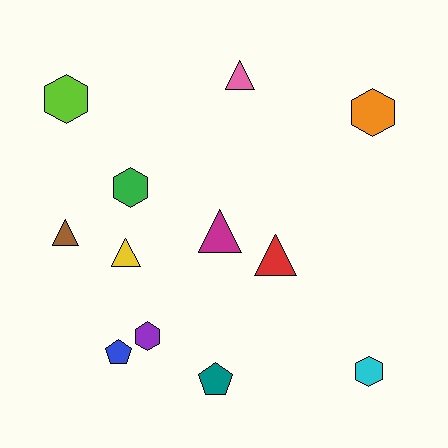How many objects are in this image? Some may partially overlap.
There are 12 objects.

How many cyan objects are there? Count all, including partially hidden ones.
There is 1 cyan object.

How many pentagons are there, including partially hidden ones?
There are 2 pentagons.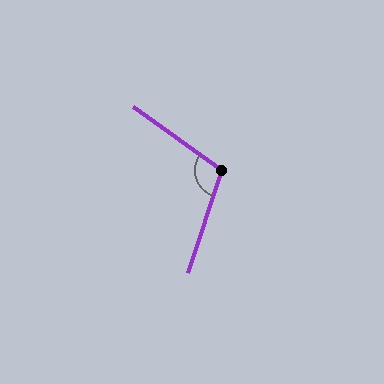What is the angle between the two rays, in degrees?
Approximately 107 degrees.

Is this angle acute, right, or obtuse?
It is obtuse.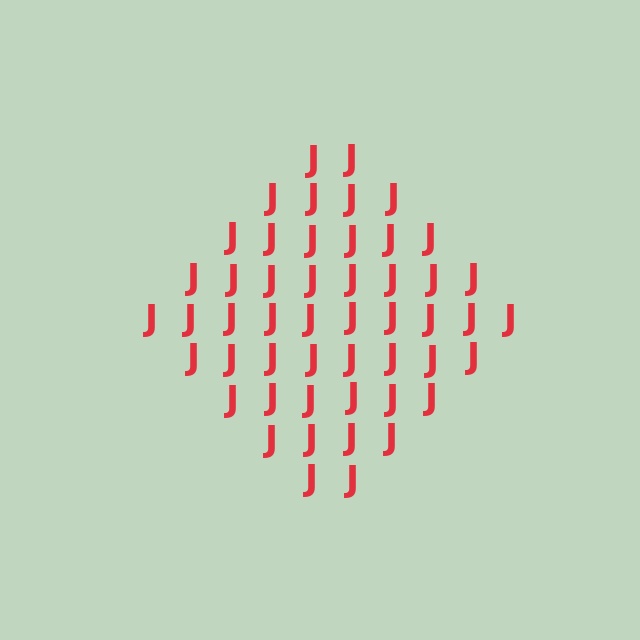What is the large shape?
The large shape is a diamond.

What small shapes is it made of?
It is made of small letter J's.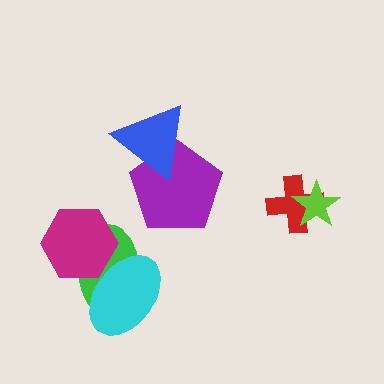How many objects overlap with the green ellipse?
2 objects overlap with the green ellipse.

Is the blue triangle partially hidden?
No, no other shape covers it.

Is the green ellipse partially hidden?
Yes, it is partially covered by another shape.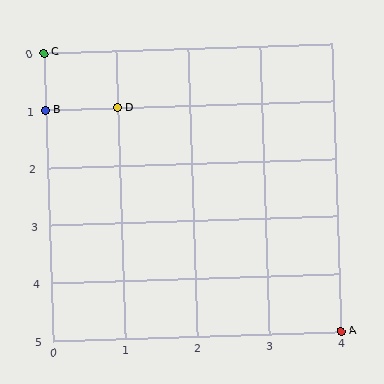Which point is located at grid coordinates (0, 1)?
Point B is at (0, 1).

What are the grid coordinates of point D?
Point D is at grid coordinates (1, 1).